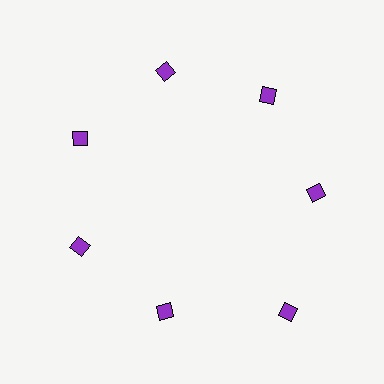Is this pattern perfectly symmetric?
No. The 7 purple diamonds are arranged in a ring, but one element near the 5 o'clock position is pushed outward from the center, breaking the 7-fold rotational symmetry.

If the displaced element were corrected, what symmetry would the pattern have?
It would have 7-fold rotational symmetry — the pattern would map onto itself every 51 degrees.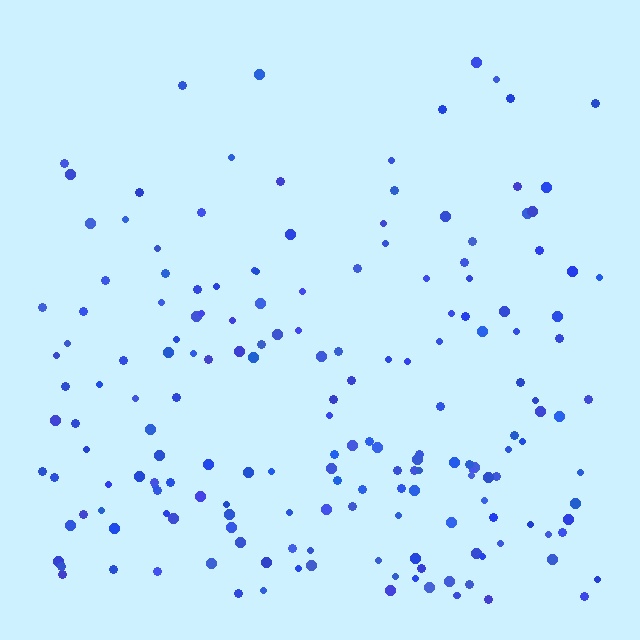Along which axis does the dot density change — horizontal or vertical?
Vertical.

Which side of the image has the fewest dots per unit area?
The top.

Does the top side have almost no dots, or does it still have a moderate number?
Still a moderate number, just noticeably fewer than the bottom.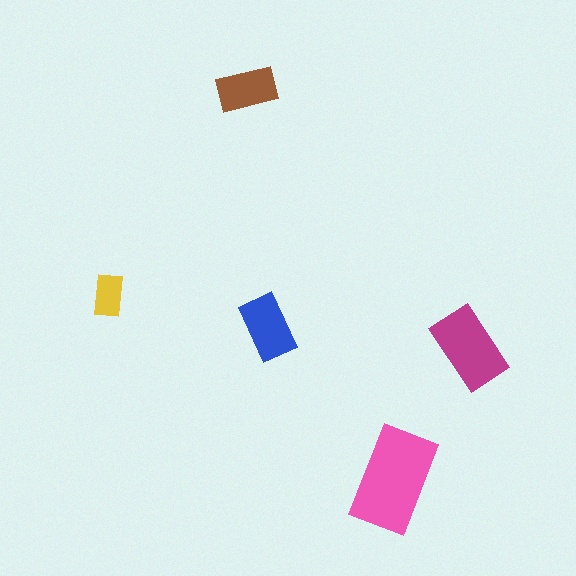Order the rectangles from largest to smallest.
the pink one, the magenta one, the blue one, the brown one, the yellow one.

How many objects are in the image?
There are 5 objects in the image.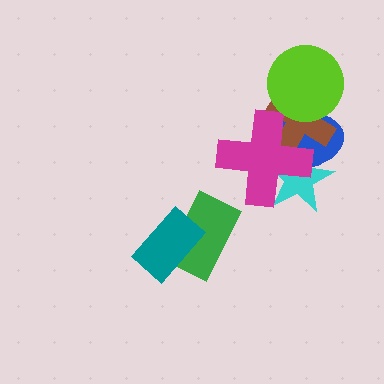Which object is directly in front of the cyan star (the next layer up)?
The blue ellipse is directly in front of the cyan star.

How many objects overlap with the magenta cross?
3 objects overlap with the magenta cross.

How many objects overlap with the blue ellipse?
4 objects overlap with the blue ellipse.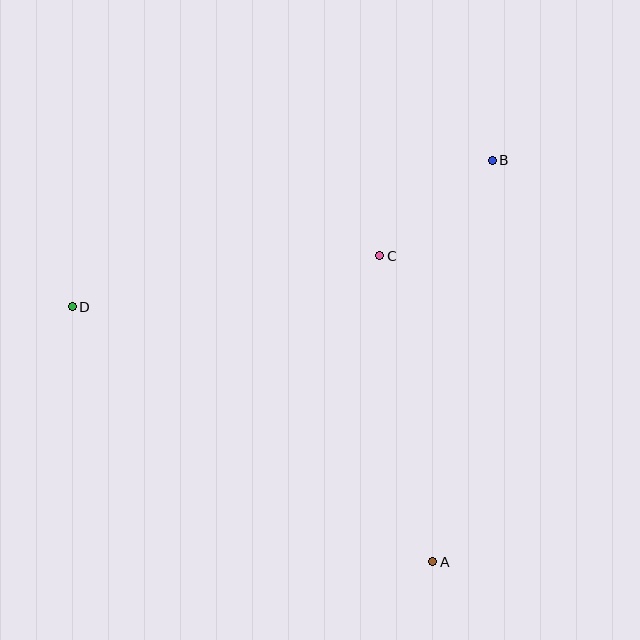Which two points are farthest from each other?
Points B and D are farthest from each other.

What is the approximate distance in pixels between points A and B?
The distance between A and B is approximately 406 pixels.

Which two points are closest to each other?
Points B and C are closest to each other.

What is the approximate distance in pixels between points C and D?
The distance between C and D is approximately 312 pixels.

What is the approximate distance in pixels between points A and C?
The distance between A and C is approximately 311 pixels.